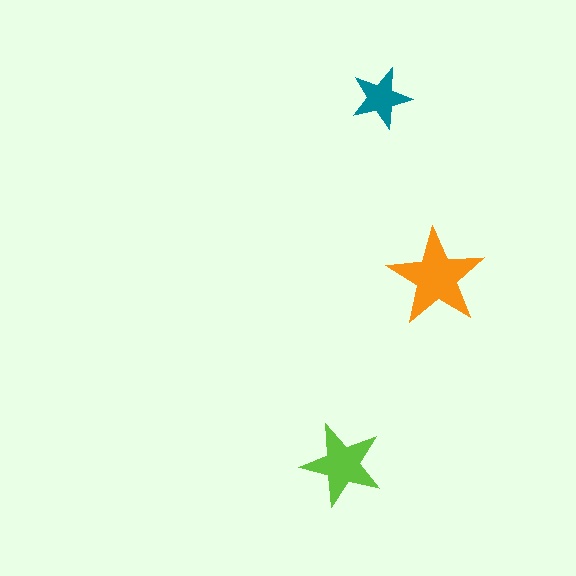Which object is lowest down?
The lime star is bottommost.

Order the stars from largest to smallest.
the orange one, the lime one, the teal one.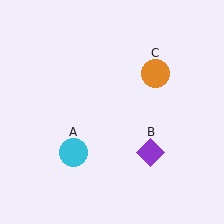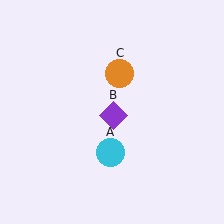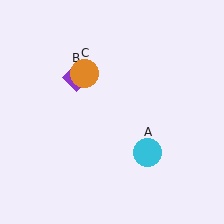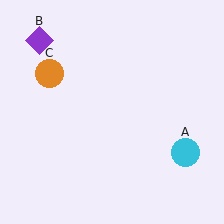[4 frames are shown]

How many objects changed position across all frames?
3 objects changed position: cyan circle (object A), purple diamond (object B), orange circle (object C).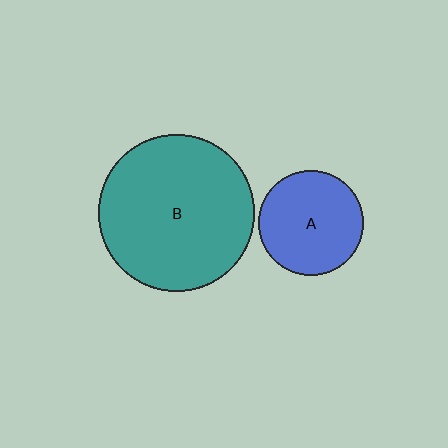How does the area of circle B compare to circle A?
Approximately 2.2 times.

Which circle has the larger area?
Circle B (teal).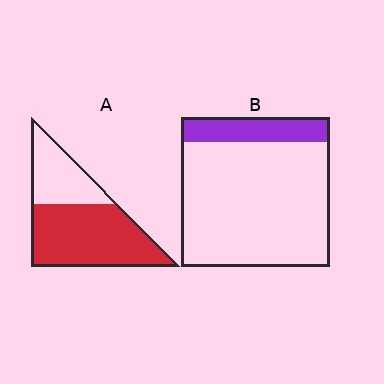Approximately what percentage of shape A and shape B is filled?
A is approximately 65% and B is approximately 15%.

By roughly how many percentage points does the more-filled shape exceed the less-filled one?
By roughly 50 percentage points (A over B).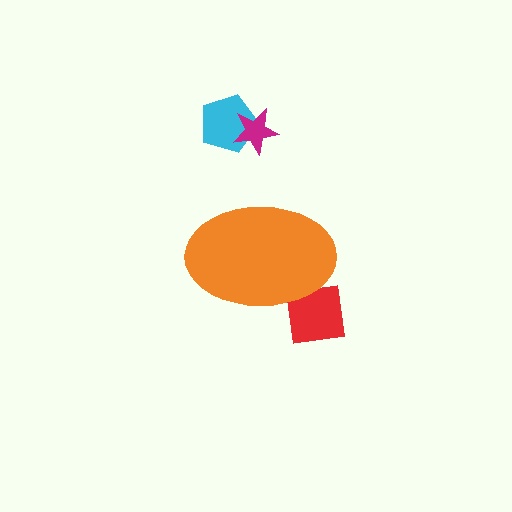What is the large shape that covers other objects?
An orange ellipse.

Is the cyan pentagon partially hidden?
No, the cyan pentagon is fully visible.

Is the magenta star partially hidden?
No, the magenta star is fully visible.